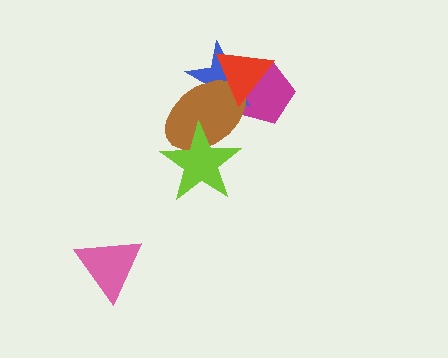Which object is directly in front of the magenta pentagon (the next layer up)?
The blue star is directly in front of the magenta pentagon.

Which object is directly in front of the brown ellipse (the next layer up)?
The red triangle is directly in front of the brown ellipse.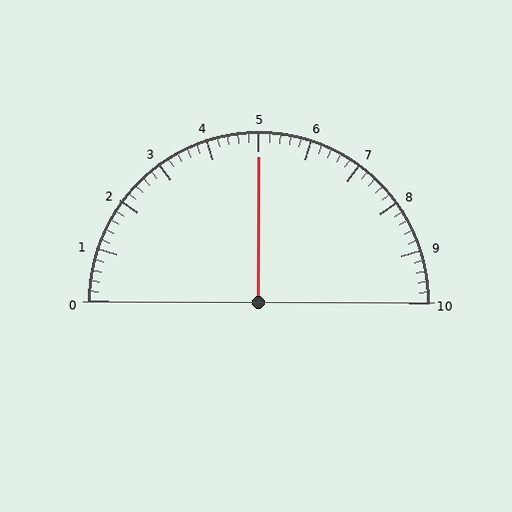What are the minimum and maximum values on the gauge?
The gauge ranges from 0 to 10.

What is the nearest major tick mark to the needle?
The nearest major tick mark is 5.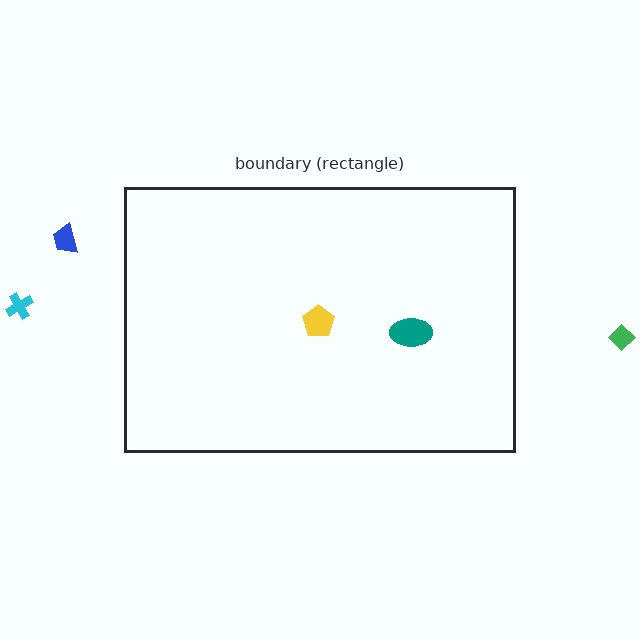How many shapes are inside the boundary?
2 inside, 3 outside.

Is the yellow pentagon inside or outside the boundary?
Inside.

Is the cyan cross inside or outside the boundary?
Outside.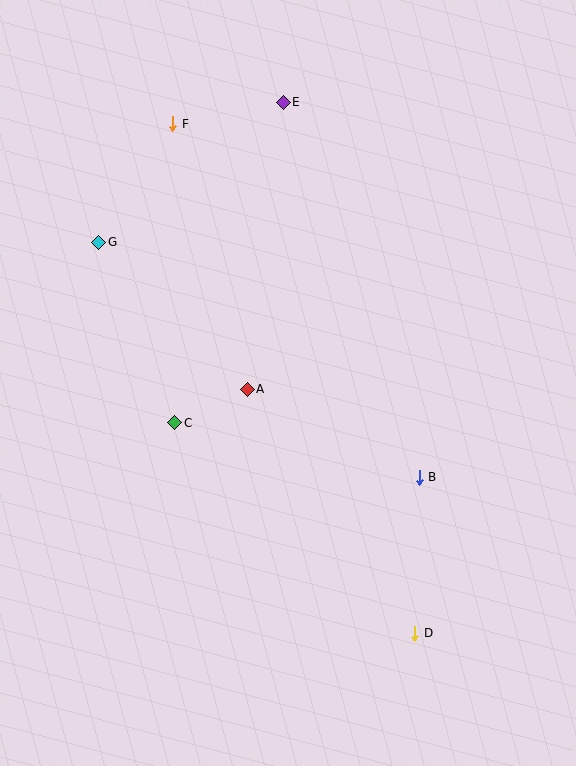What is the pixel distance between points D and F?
The distance between D and F is 564 pixels.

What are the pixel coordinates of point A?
Point A is at (247, 389).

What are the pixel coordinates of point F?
Point F is at (173, 124).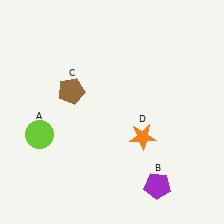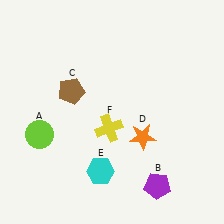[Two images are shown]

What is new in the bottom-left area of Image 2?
A yellow cross (F) was added in the bottom-left area of Image 2.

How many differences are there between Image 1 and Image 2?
There are 2 differences between the two images.